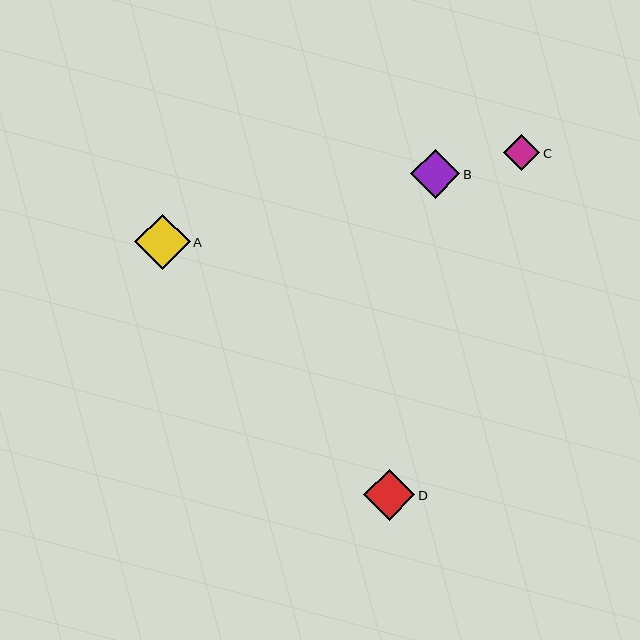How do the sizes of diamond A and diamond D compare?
Diamond A and diamond D are approximately the same size.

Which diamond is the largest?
Diamond A is the largest with a size of approximately 56 pixels.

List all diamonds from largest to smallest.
From largest to smallest: A, D, B, C.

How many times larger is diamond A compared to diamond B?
Diamond A is approximately 1.1 times the size of diamond B.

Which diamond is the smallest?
Diamond C is the smallest with a size of approximately 36 pixels.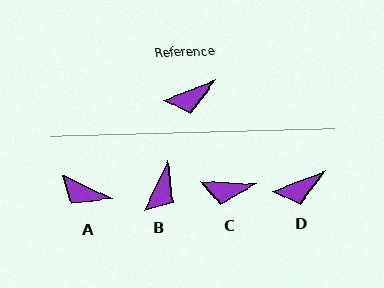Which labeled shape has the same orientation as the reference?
D.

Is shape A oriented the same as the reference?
No, it is off by about 46 degrees.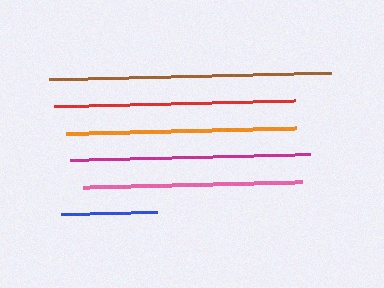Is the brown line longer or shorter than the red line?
The brown line is longer than the red line.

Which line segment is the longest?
The brown line is the longest at approximately 282 pixels.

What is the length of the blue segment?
The blue segment is approximately 95 pixels long.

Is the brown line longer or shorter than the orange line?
The brown line is longer than the orange line.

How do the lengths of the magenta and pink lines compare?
The magenta and pink lines are approximately the same length.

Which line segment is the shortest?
The blue line is the shortest at approximately 95 pixels.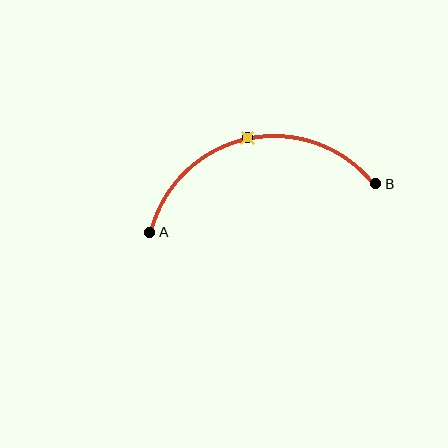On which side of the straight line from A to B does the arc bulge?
The arc bulges above the straight line connecting A and B.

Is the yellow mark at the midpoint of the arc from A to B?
Yes. The yellow mark lies on the arc at equal arc-length from both A and B — it is the arc midpoint.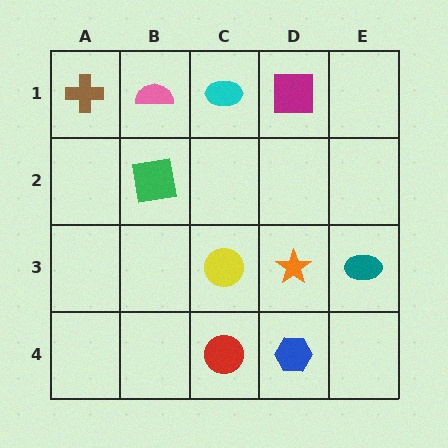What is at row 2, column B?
A green square.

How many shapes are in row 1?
4 shapes.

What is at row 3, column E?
A teal ellipse.